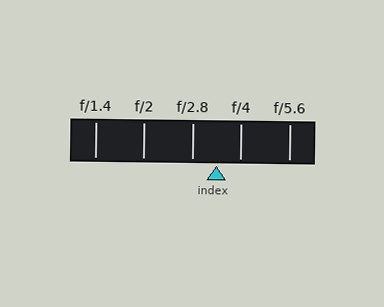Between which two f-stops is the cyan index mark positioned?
The index mark is between f/2.8 and f/4.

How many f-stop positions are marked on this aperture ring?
There are 5 f-stop positions marked.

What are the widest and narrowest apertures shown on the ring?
The widest aperture shown is f/1.4 and the narrowest is f/5.6.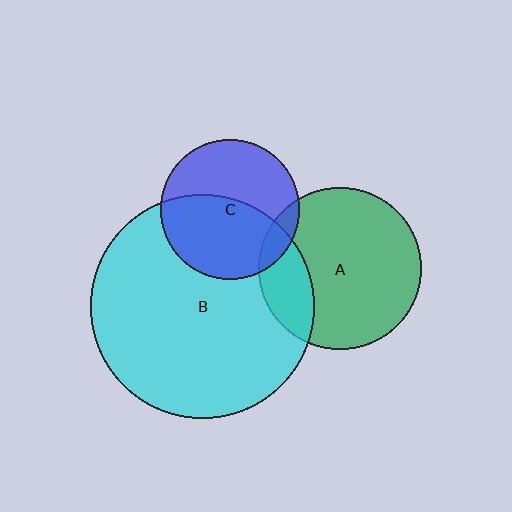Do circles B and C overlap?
Yes.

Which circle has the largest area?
Circle B (cyan).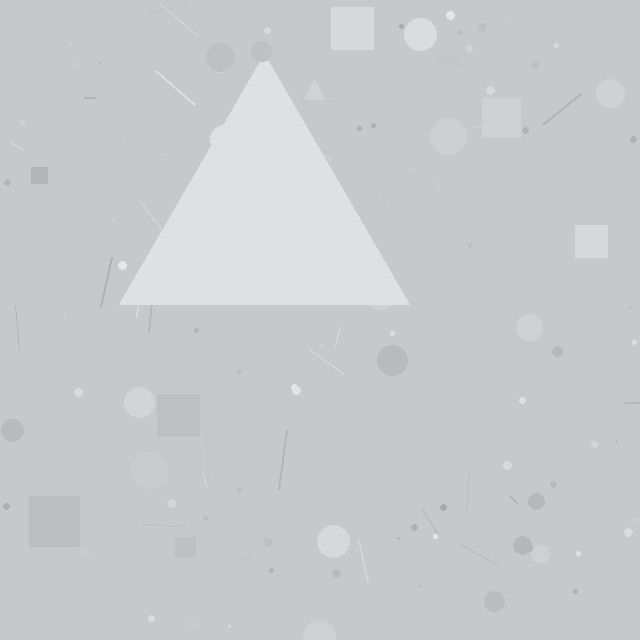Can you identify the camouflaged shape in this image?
The camouflaged shape is a triangle.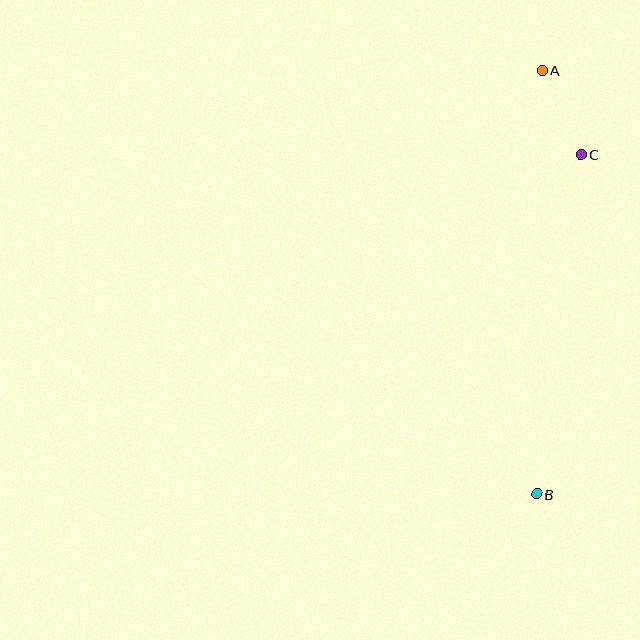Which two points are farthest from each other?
Points A and B are farthest from each other.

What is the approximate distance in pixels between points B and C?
The distance between B and C is approximately 343 pixels.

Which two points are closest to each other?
Points A and C are closest to each other.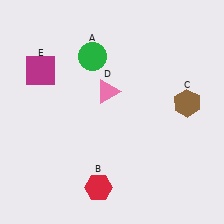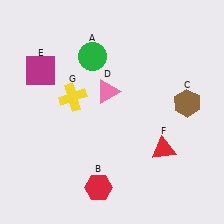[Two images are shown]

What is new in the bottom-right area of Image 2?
A red triangle (F) was added in the bottom-right area of Image 2.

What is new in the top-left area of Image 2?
A yellow cross (G) was added in the top-left area of Image 2.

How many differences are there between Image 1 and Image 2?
There are 2 differences between the two images.